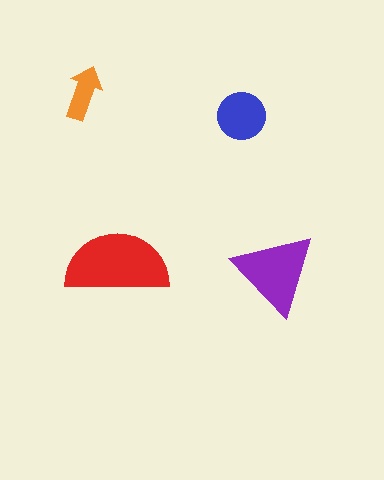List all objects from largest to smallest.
The red semicircle, the purple triangle, the blue circle, the orange arrow.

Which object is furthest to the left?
The orange arrow is leftmost.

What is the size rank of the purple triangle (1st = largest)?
2nd.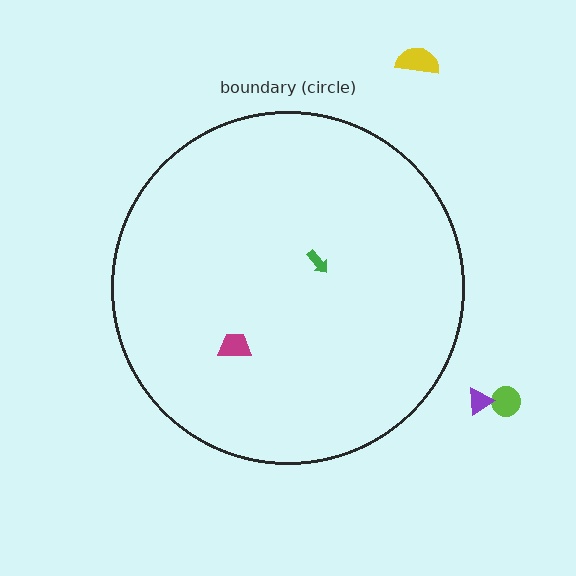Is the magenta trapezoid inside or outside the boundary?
Inside.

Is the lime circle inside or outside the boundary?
Outside.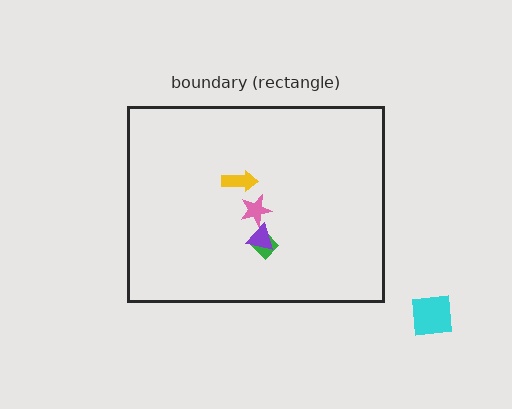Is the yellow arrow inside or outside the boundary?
Inside.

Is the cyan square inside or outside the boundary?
Outside.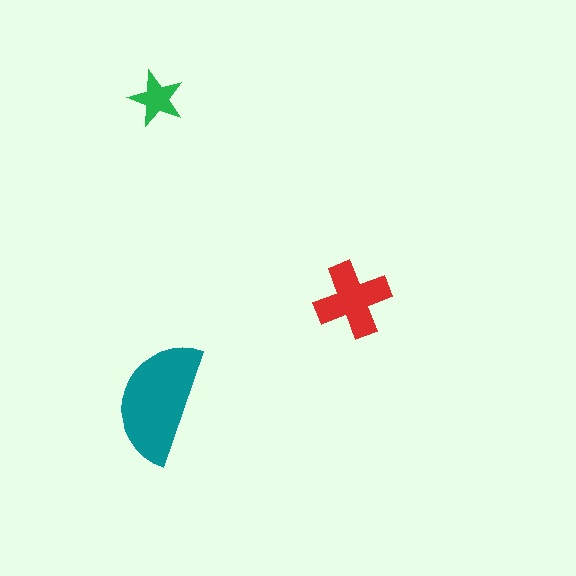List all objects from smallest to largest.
The green star, the red cross, the teal semicircle.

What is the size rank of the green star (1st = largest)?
3rd.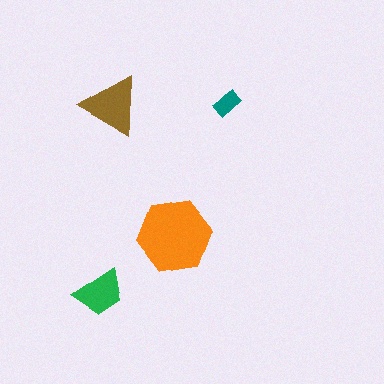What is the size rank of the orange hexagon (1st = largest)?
1st.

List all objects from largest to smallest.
The orange hexagon, the brown triangle, the green trapezoid, the teal rectangle.